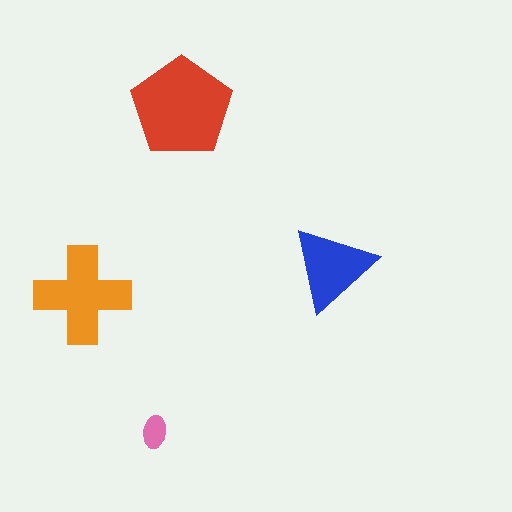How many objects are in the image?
There are 4 objects in the image.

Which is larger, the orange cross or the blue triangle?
The orange cross.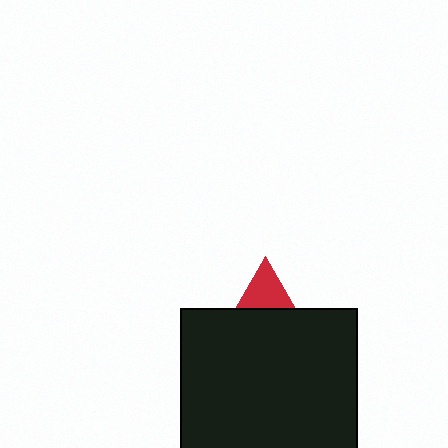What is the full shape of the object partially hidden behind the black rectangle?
The partially hidden object is a red triangle.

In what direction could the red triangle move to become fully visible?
The red triangle could move up. That would shift it out from behind the black rectangle entirely.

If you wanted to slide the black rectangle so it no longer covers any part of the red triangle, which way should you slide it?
Slide it down — that is the most direct way to separate the two shapes.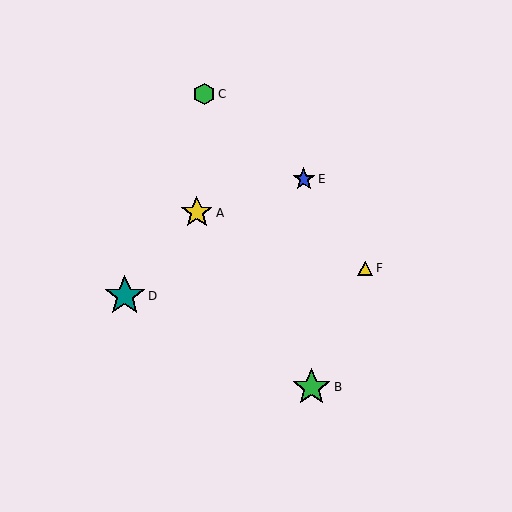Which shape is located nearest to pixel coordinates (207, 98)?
The green hexagon (labeled C) at (204, 94) is nearest to that location.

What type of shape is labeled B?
Shape B is a green star.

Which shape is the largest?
The teal star (labeled D) is the largest.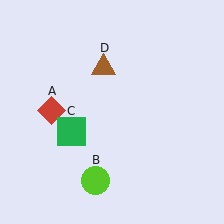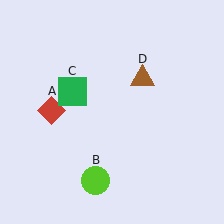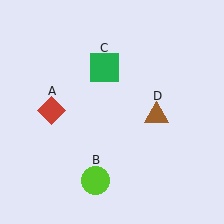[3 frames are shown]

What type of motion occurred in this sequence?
The green square (object C), brown triangle (object D) rotated clockwise around the center of the scene.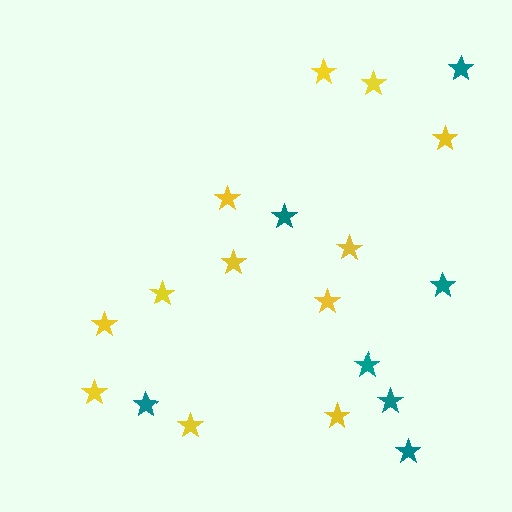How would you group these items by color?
There are 2 groups: one group of yellow stars (12) and one group of teal stars (7).